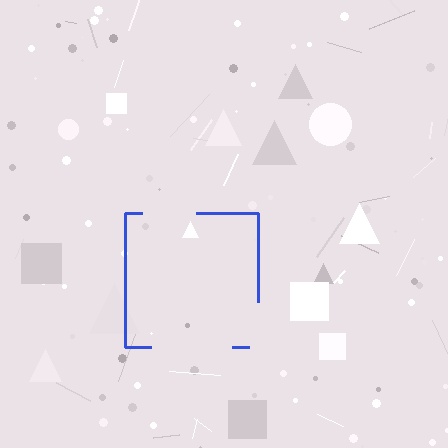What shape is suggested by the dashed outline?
The dashed outline suggests a square.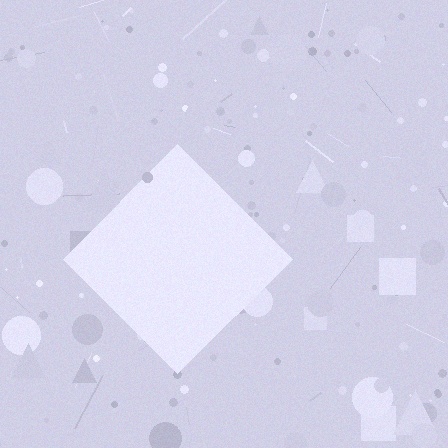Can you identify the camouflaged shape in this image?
The camouflaged shape is a diamond.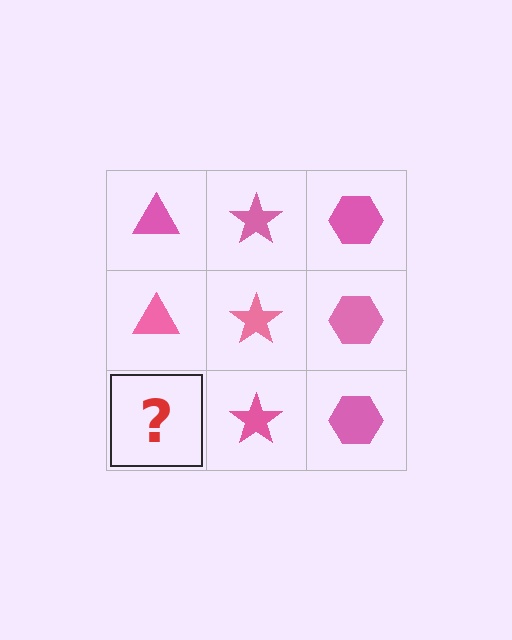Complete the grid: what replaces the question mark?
The question mark should be replaced with a pink triangle.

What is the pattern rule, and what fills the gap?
The rule is that each column has a consistent shape. The gap should be filled with a pink triangle.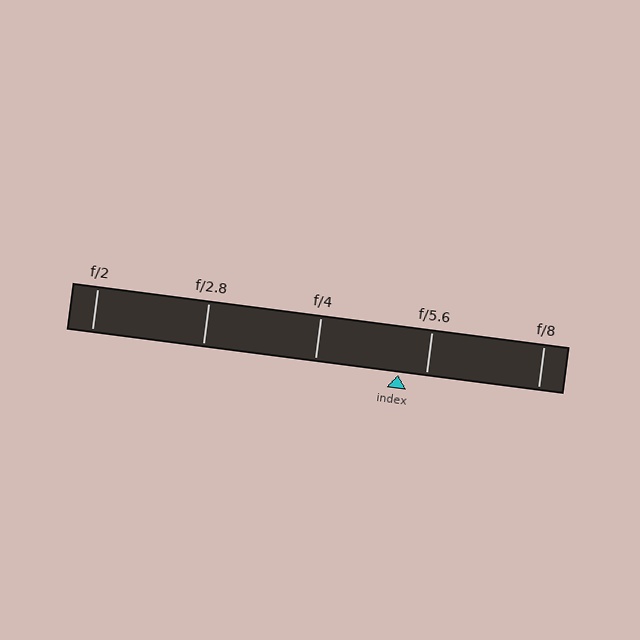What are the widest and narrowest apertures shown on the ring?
The widest aperture shown is f/2 and the narrowest is f/8.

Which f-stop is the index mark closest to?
The index mark is closest to f/5.6.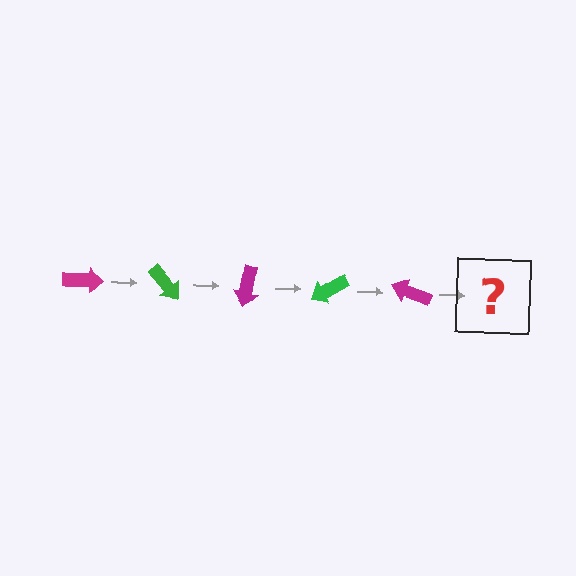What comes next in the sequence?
The next element should be a green arrow, rotated 250 degrees from the start.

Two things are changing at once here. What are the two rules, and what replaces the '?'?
The two rules are that it rotates 50 degrees each step and the color cycles through magenta and green. The '?' should be a green arrow, rotated 250 degrees from the start.